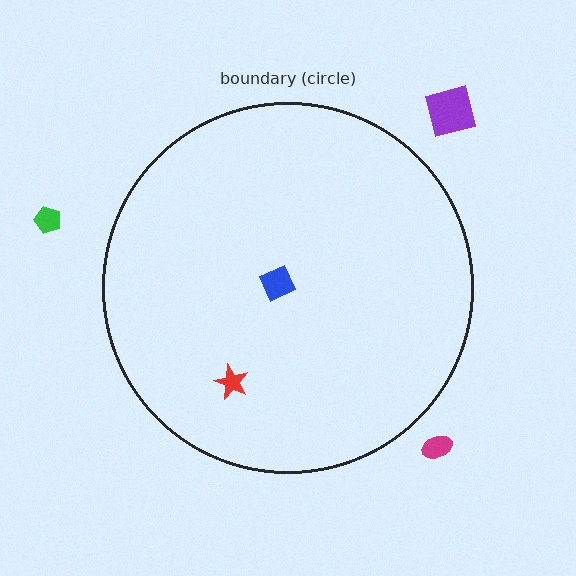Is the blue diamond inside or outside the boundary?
Inside.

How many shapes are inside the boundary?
2 inside, 3 outside.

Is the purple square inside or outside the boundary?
Outside.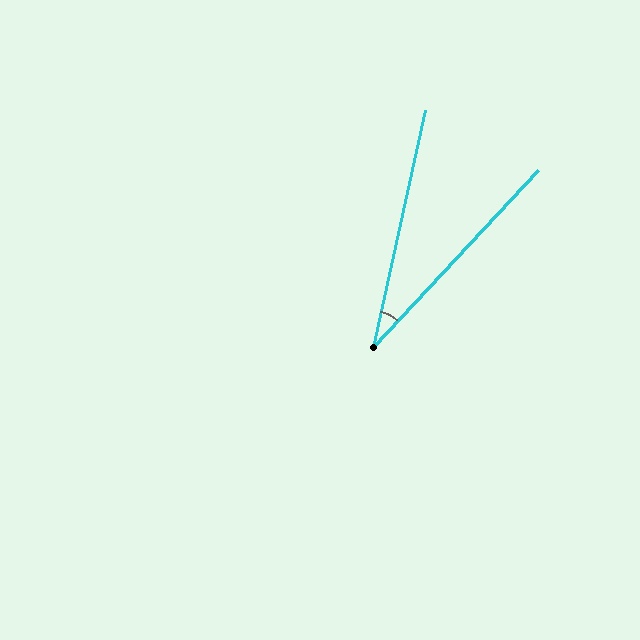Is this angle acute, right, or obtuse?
It is acute.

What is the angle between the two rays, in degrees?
Approximately 31 degrees.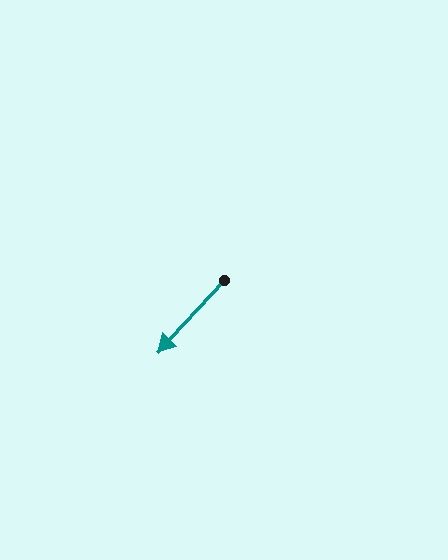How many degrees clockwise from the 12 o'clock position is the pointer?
Approximately 222 degrees.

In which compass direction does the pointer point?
Southwest.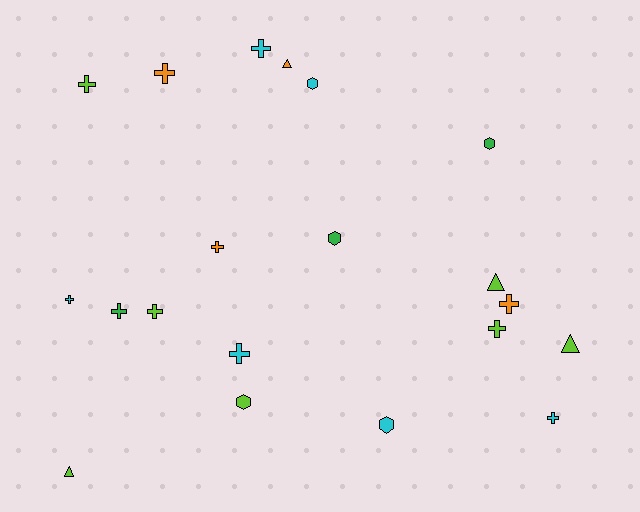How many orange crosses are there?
There are 3 orange crosses.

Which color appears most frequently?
Lime, with 7 objects.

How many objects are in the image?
There are 20 objects.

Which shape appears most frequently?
Cross, with 11 objects.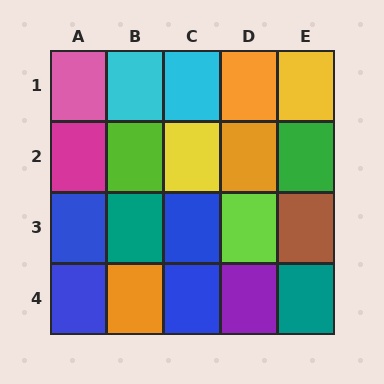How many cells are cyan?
2 cells are cyan.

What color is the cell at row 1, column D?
Orange.